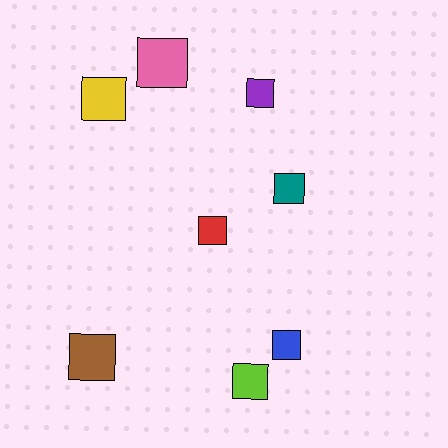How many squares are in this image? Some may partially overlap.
There are 8 squares.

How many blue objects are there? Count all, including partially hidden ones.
There is 1 blue object.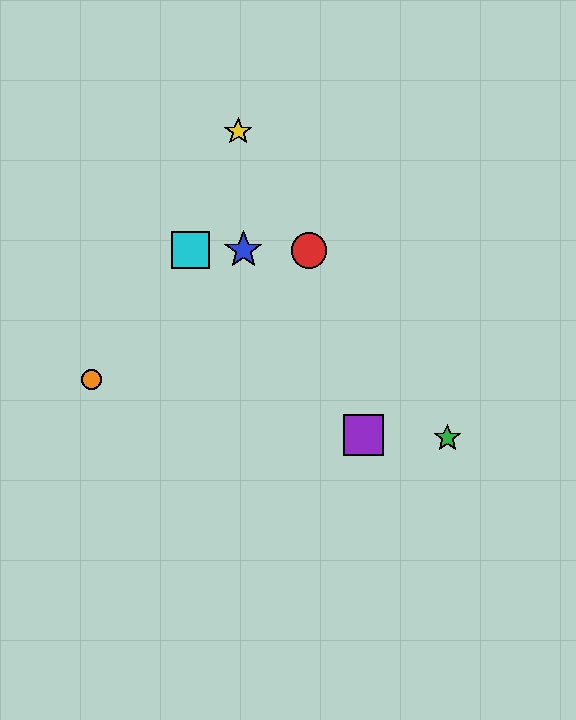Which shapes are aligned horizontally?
The red circle, the blue star, the cyan square are aligned horizontally.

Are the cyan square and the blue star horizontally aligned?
Yes, both are at y≈250.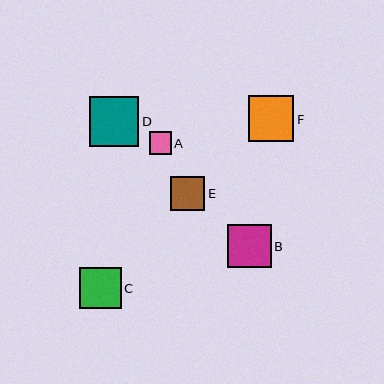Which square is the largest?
Square D is the largest with a size of approximately 49 pixels.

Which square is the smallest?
Square A is the smallest with a size of approximately 22 pixels.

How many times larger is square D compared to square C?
Square D is approximately 1.2 times the size of square C.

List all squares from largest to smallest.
From largest to smallest: D, F, B, C, E, A.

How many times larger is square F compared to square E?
Square F is approximately 1.3 times the size of square E.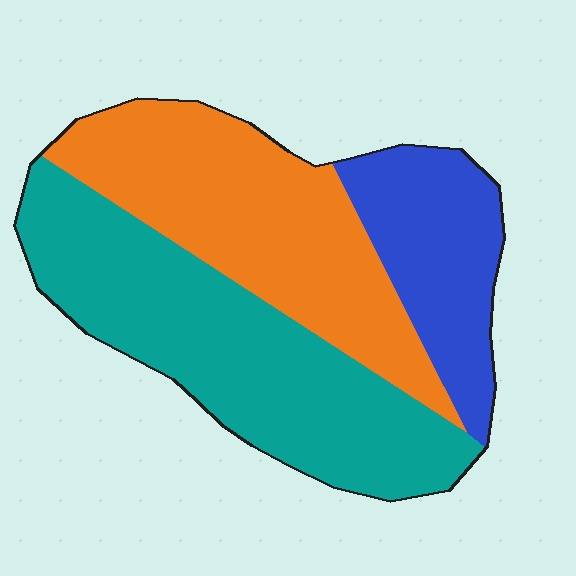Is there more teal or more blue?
Teal.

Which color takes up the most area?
Teal, at roughly 45%.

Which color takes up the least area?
Blue, at roughly 20%.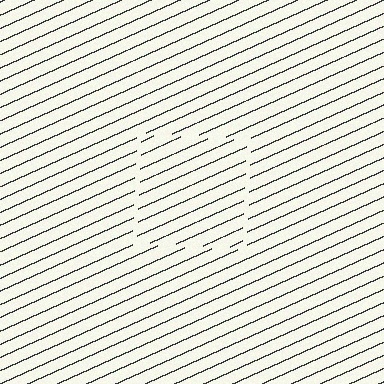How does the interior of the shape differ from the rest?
The interior of the shape contains the same grating, shifted by half a period — the contour is defined by the phase discontinuity where line-ends from the inner and outer gratings abut.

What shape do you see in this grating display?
An illusory square. The interior of the shape contains the same grating, shifted by half a period — the contour is defined by the phase discontinuity where line-ends from the inner and outer gratings abut.